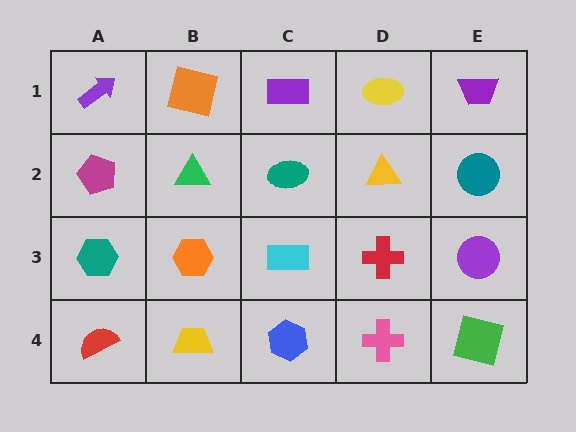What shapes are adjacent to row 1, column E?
A teal circle (row 2, column E), a yellow ellipse (row 1, column D).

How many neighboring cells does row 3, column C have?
4.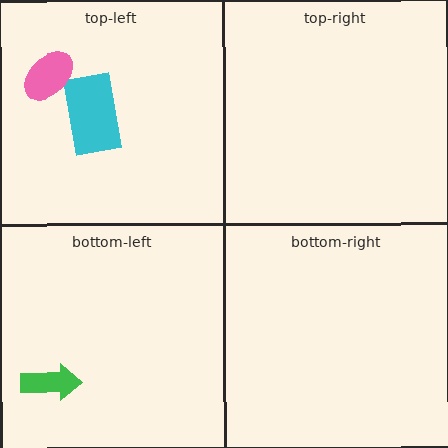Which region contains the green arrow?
The bottom-left region.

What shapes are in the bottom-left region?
The green arrow.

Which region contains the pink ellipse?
The top-left region.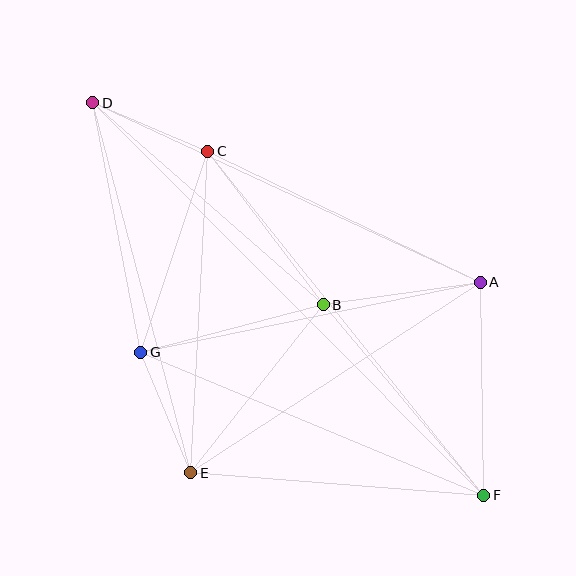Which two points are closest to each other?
Points C and D are closest to each other.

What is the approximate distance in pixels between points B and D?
The distance between B and D is approximately 307 pixels.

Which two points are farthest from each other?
Points D and F are farthest from each other.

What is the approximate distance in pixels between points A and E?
The distance between A and E is approximately 347 pixels.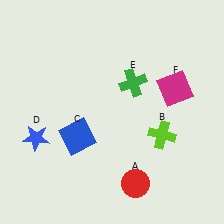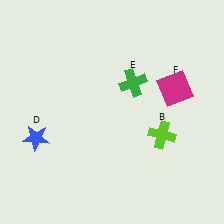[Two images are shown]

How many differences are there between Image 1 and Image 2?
There are 2 differences between the two images.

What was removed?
The red circle (A), the blue square (C) were removed in Image 2.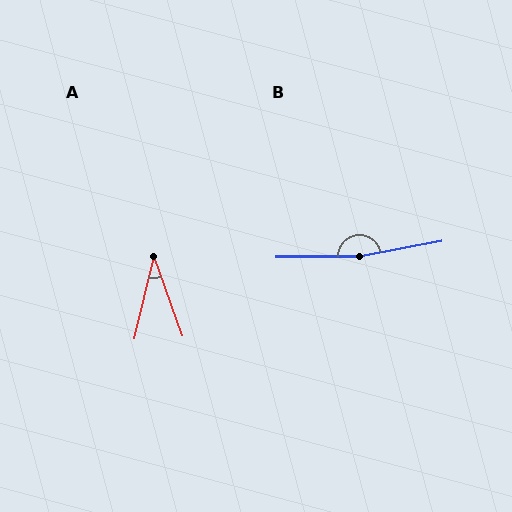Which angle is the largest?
B, at approximately 169 degrees.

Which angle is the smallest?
A, at approximately 33 degrees.